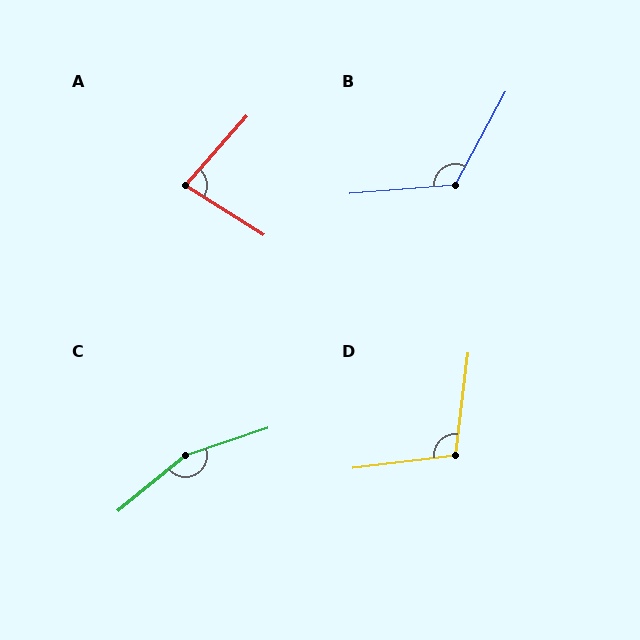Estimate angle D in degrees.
Approximately 104 degrees.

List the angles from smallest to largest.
A (81°), D (104°), B (123°), C (159°).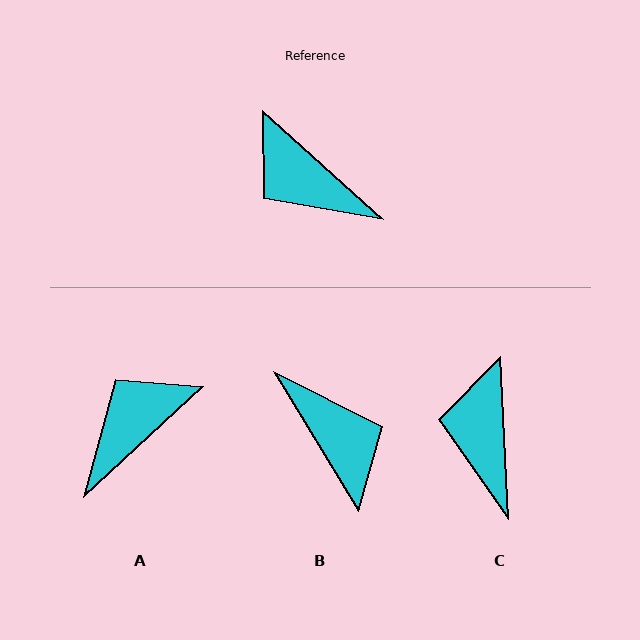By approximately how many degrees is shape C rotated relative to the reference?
Approximately 45 degrees clockwise.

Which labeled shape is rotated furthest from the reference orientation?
B, about 163 degrees away.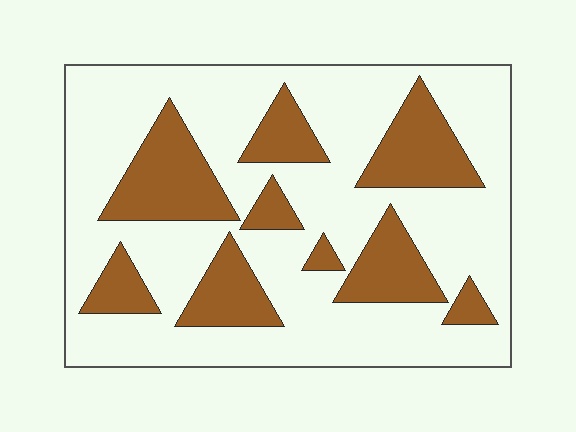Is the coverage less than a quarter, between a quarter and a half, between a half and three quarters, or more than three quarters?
Between a quarter and a half.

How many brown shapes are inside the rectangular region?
9.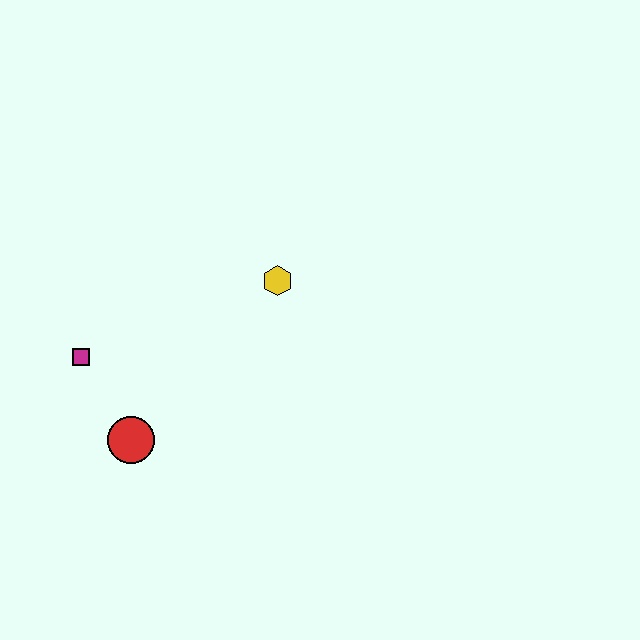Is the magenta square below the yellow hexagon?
Yes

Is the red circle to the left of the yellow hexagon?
Yes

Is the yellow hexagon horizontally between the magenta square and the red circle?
No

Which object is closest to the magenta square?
The red circle is closest to the magenta square.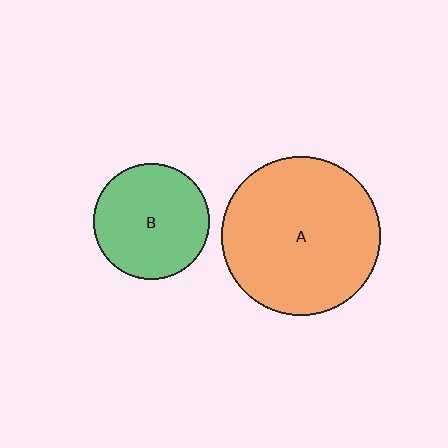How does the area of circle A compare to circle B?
Approximately 1.9 times.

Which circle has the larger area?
Circle A (orange).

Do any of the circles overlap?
No, none of the circles overlap.